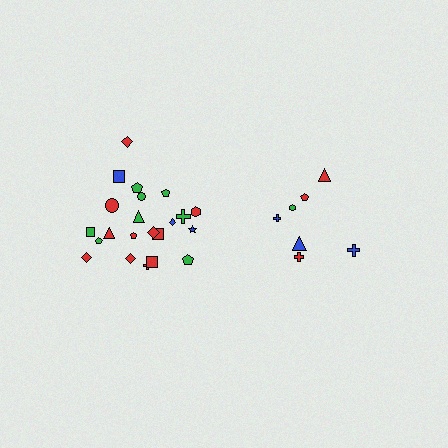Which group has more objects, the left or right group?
The left group.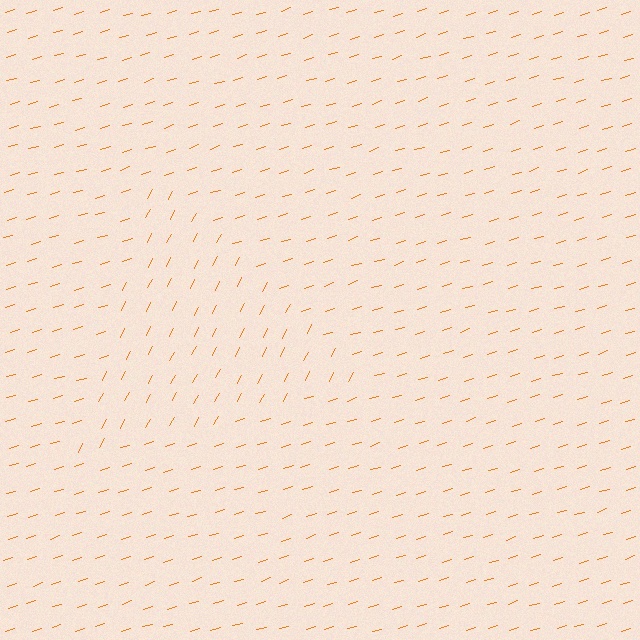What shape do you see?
I see a triangle.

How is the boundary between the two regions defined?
The boundary is defined purely by a change in line orientation (approximately 45 degrees difference). All lines are the same color and thickness.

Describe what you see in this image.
The image is filled with small orange line segments. A triangle region in the image has lines oriented differently from the surrounding lines, creating a visible texture boundary.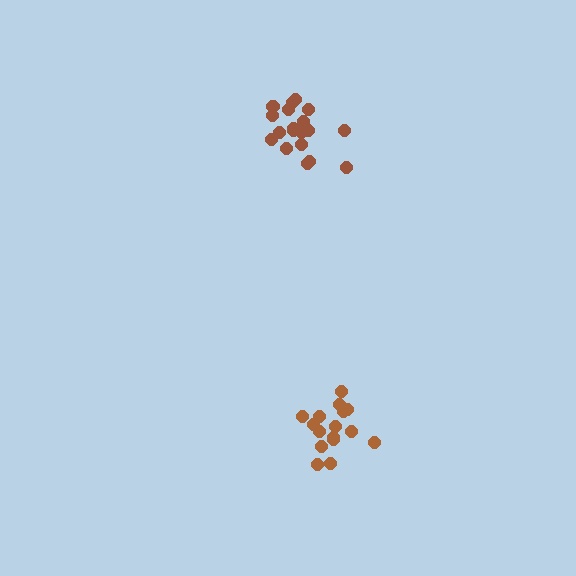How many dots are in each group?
Group 1: 19 dots, Group 2: 16 dots (35 total).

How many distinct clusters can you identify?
There are 2 distinct clusters.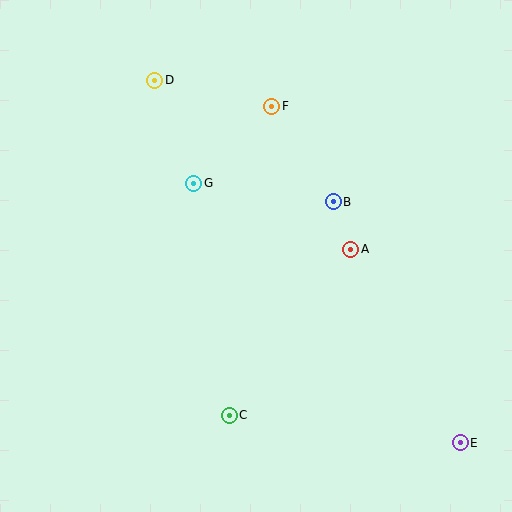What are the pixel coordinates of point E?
Point E is at (460, 443).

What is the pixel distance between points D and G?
The distance between D and G is 110 pixels.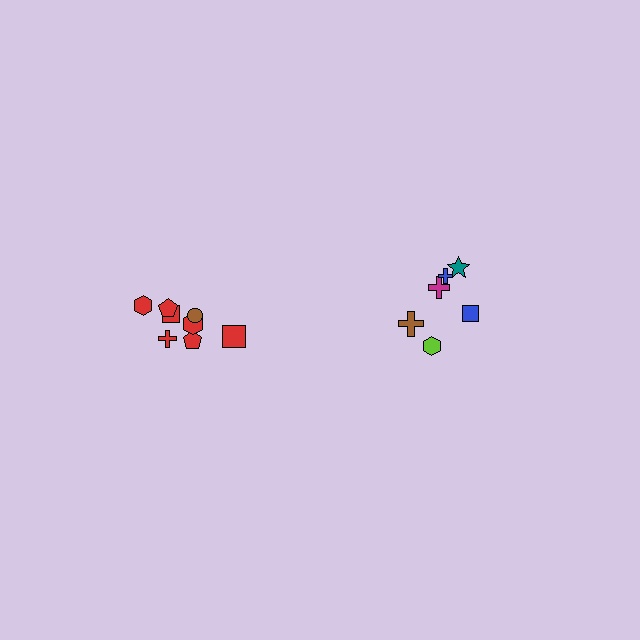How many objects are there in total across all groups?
There are 14 objects.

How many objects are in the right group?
There are 6 objects.